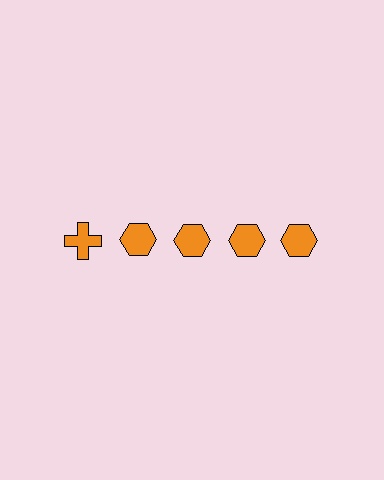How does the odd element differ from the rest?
It has a different shape: cross instead of hexagon.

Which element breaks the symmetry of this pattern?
The orange cross in the top row, leftmost column breaks the symmetry. All other shapes are orange hexagons.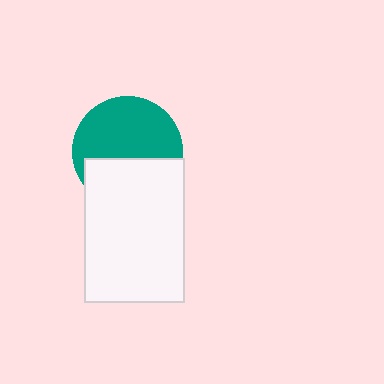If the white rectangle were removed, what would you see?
You would see the complete teal circle.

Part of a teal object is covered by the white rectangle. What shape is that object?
It is a circle.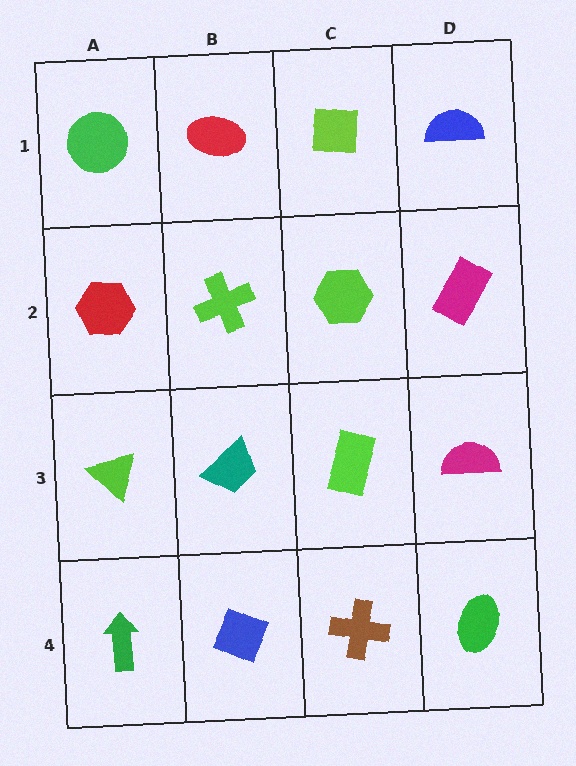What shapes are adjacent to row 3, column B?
A lime cross (row 2, column B), a blue diamond (row 4, column B), a lime triangle (row 3, column A), a lime rectangle (row 3, column C).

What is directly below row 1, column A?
A red hexagon.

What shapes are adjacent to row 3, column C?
A lime hexagon (row 2, column C), a brown cross (row 4, column C), a teal trapezoid (row 3, column B), a magenta semicircle (row 3, column D).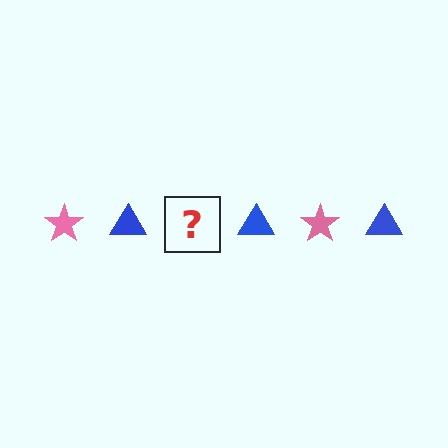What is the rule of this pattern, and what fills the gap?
The rule is that the pattern alternates between pink star and blue triangle. The gap should be filled with a pink star.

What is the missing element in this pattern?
The missing element is a pink star.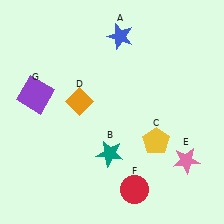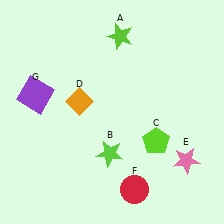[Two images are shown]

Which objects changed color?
A changed from blue to lime. B changed from teal to lime. C changed from yellow to lime.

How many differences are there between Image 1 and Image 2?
There are 3 differences between the two images.